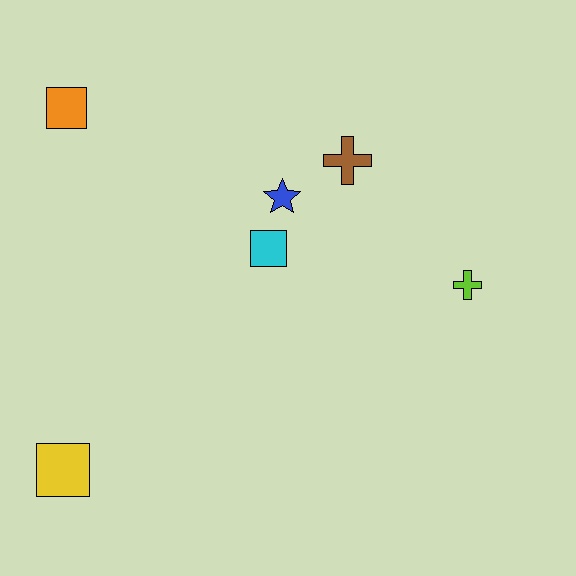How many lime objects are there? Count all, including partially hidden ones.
There is 1 lime object.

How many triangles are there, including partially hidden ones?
There are no triangles.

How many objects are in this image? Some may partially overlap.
There are 6 objects.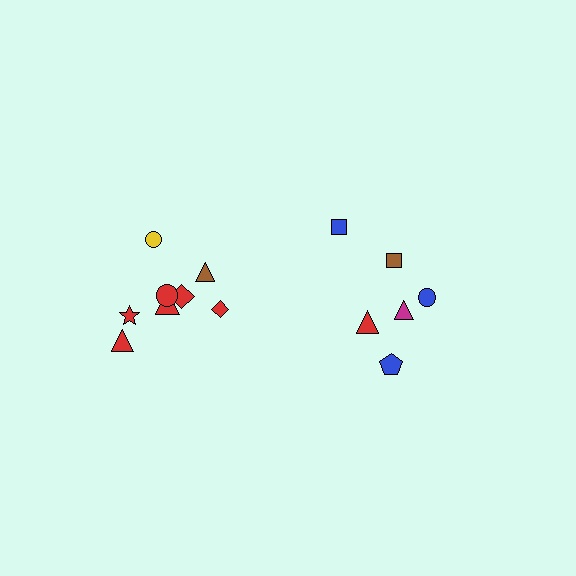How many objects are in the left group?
There are 8 objects.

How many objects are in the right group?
There are 6 objects.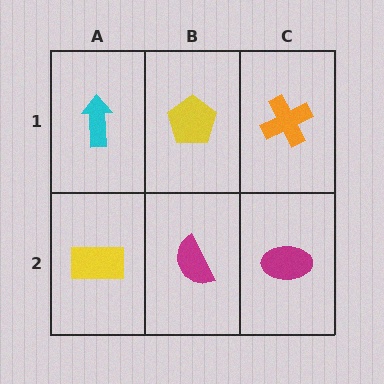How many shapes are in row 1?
3 shapes.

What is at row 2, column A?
A yellow rectangle.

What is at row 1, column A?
A cyan arrow.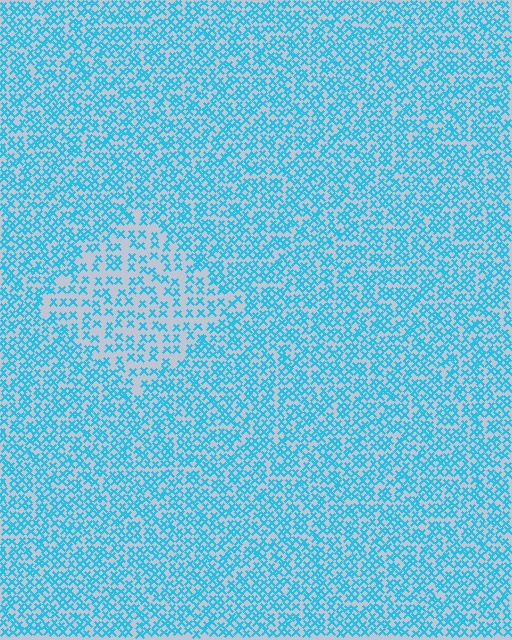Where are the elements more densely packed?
The elements are more densely packed outside the diamond boundary.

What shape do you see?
I see a diamond.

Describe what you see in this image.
The image contains small cyan elements arranged at two different densities. A diamond-shaped region is visible where the elements are less densely packed than the surrounding area.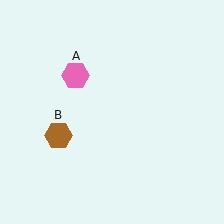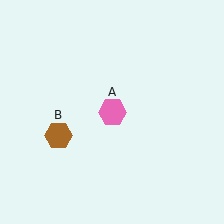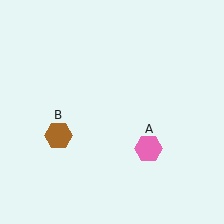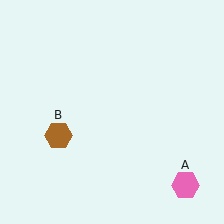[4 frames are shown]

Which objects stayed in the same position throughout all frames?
Brown hexagon (object B) remained stationary.